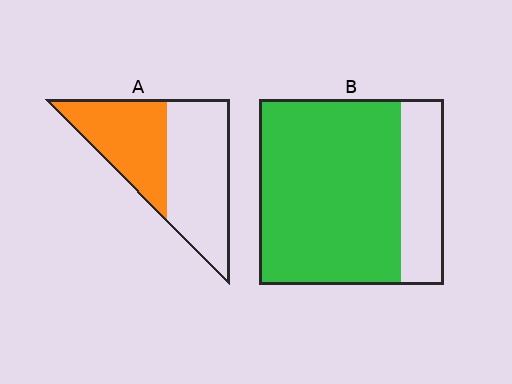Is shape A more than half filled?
No.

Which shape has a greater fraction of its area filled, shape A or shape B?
Shape B.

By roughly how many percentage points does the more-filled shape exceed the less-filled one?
By roughly 35 percentage points (B over A).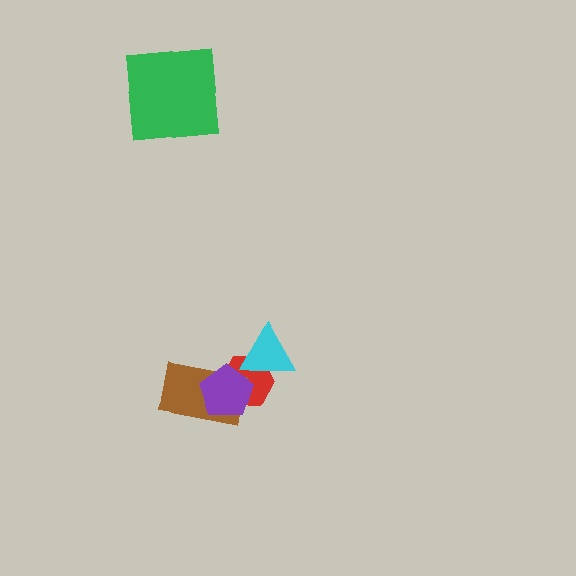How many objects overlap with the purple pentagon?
2 objects overlap with the purple pentagon.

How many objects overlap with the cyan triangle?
1 object overlaps with the cyan triangle.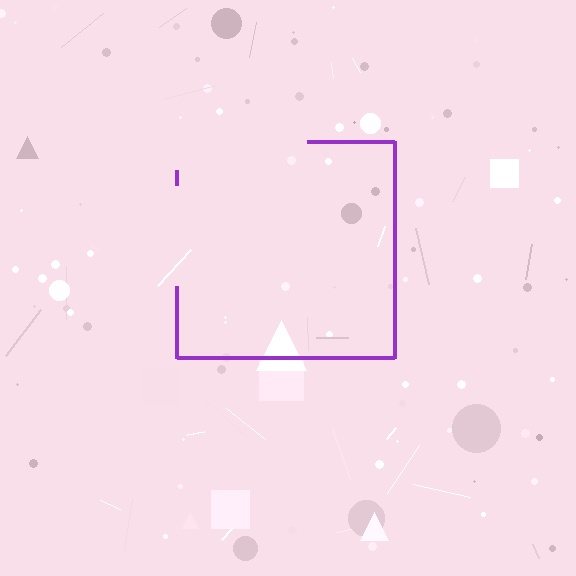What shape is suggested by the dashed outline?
The dashed outline suggests a square.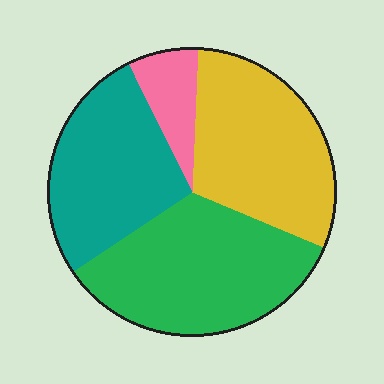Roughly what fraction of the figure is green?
Green takes up about one third (1/3) of the figure.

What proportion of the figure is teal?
Teal covers 27% of the figure.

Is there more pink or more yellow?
Yellow.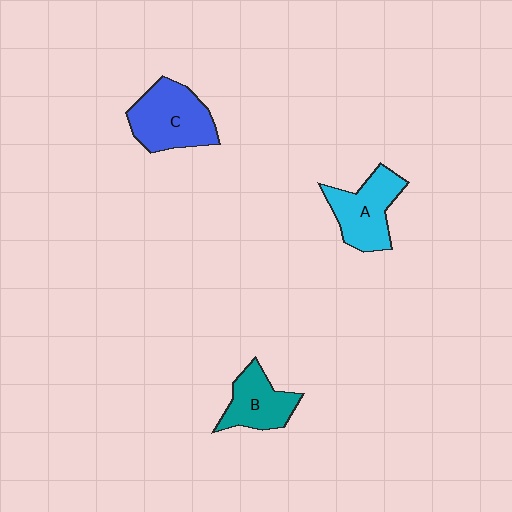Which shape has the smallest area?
Shape B (teal).